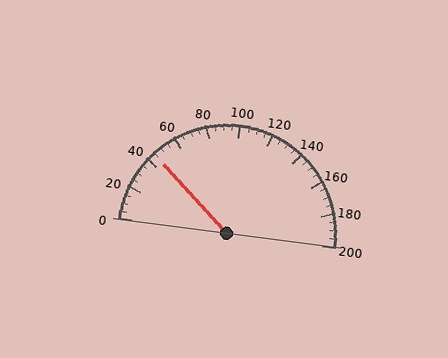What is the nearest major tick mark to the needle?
The nearest major tick mark is 40.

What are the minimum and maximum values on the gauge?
The gauge ranges from 0 to 200.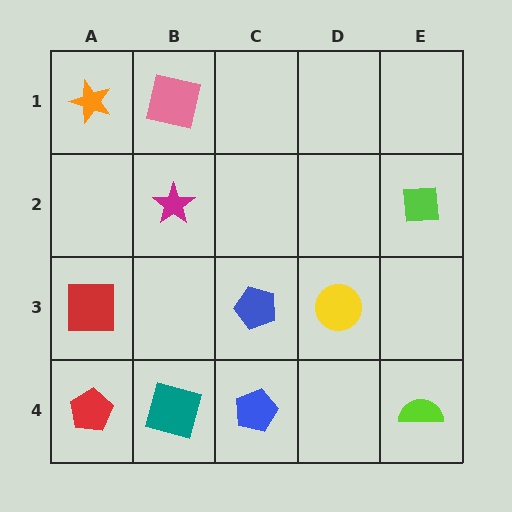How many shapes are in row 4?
4 shapes.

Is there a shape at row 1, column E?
No, that cell is empty.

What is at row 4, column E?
A lime semicircle.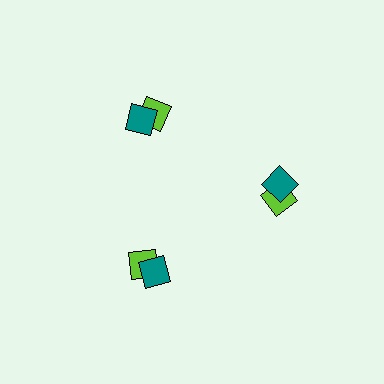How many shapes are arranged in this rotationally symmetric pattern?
There are 6 shapes, arranged in 3 groups of 2.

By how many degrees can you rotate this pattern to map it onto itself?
The pattern maps onto itself every 120 degrees of rotation.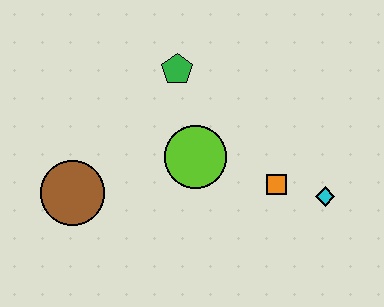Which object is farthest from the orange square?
The brown circle is farthest from the orange square.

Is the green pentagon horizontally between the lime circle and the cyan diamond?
No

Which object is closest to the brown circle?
The lime circle is closest to the brown circle.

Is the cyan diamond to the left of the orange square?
No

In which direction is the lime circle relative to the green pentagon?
The lime circle is below the green pentagon.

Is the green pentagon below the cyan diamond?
No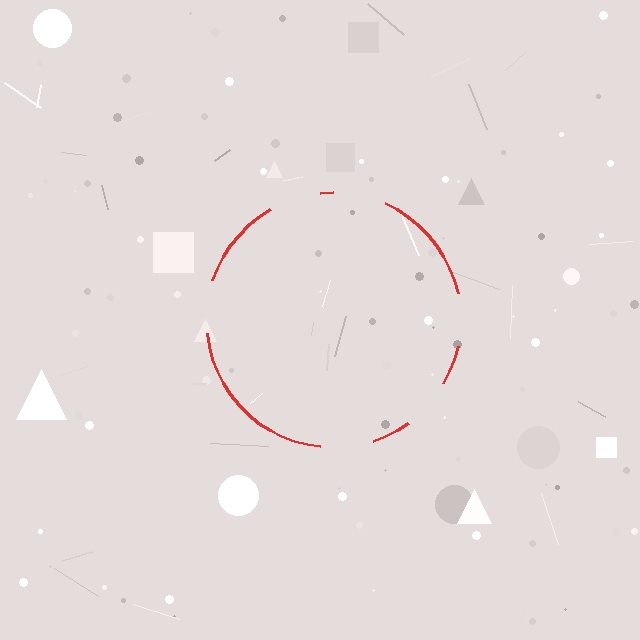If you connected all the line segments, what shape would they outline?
They would outline a circle.